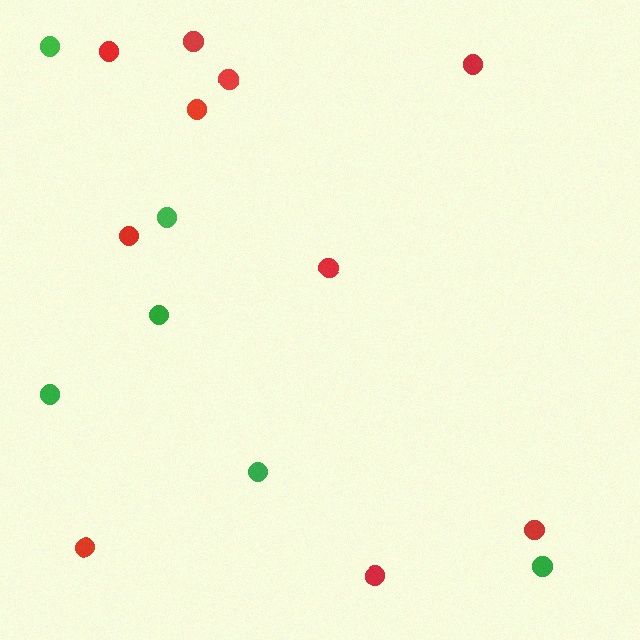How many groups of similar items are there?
There are 2 groups: one group of green circles (6) and one group of red circles (10).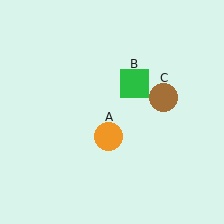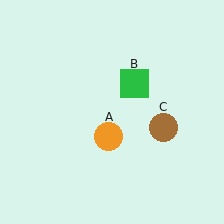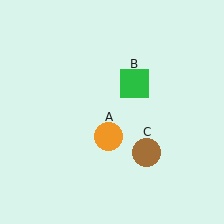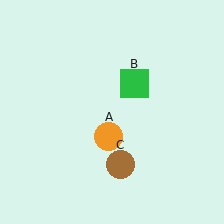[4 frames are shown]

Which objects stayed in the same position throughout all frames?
Orange circle (object A) and green square (object B) remained stationary.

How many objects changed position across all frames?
1 object changed position: brown circle (object C).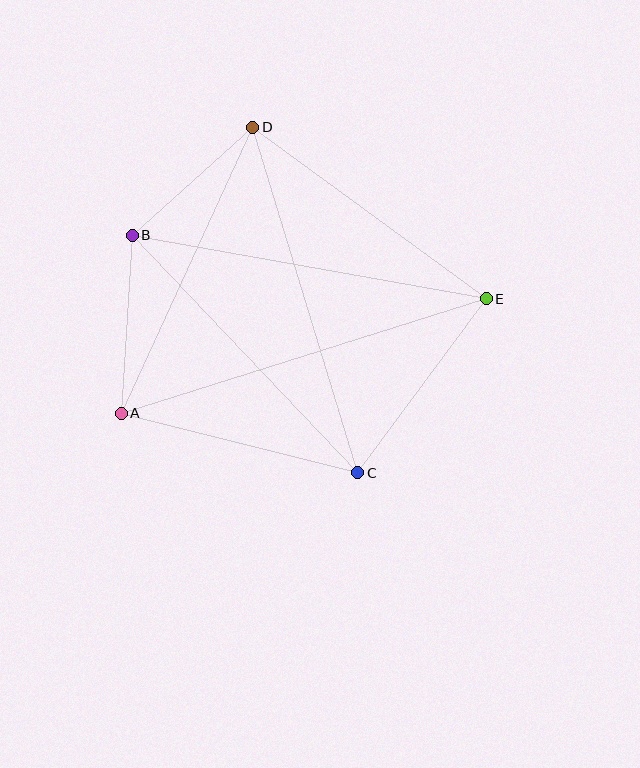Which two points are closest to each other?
Points B and D are closest to each other.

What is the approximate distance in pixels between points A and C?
The distance between A and C is approximately 244 pixels.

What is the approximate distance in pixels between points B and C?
The distance between B and C is approximately 328 pixels.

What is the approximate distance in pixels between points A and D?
The distance between A and D is approximately 315 pixels.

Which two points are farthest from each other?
Points A and E are farthest from each other.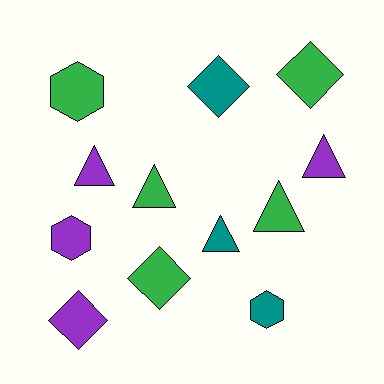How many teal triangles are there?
There is 1 teal triangle.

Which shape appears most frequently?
Triangle, with 5 objects.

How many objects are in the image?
There are 12 objects.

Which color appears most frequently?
Green, with 5 objects.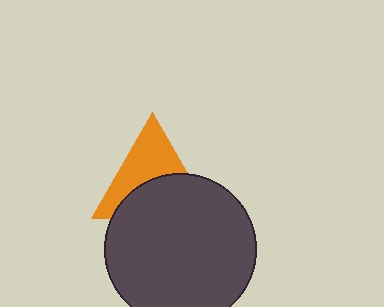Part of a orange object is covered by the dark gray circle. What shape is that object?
It is a triangle.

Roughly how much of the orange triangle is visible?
About half of it is visible (roughly 51%).